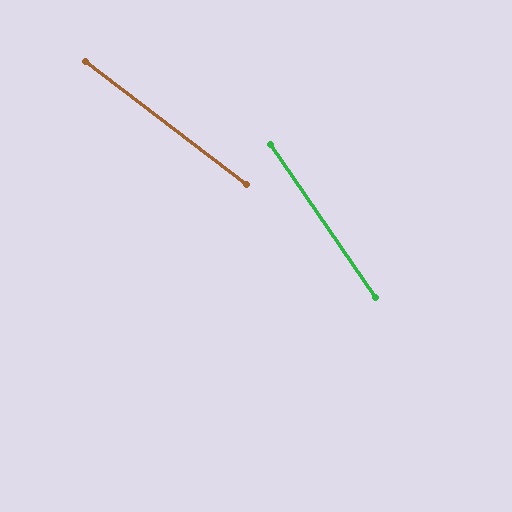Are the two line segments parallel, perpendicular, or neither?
Neither parallel nor perpendicular — they differ by about 18°.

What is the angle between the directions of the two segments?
Approximately 18 degrees.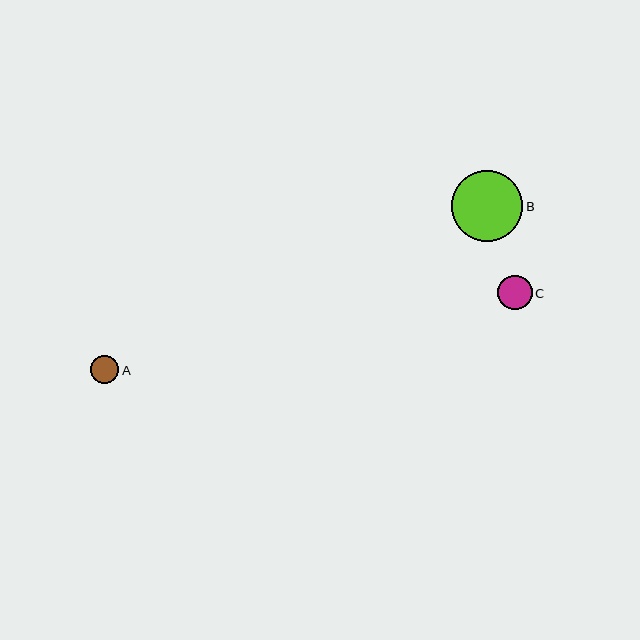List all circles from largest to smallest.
From largest to smallest: B, C, A.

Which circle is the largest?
Circle B is the largest with a size of approximately 71 pixels.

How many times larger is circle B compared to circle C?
Circle B is approximately 2.1 times the size of circle C.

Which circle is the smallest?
Circle A is the smallest with a size of approximately 28 pixels.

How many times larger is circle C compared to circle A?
Circle C is approximately 1.2 times the size of circle A.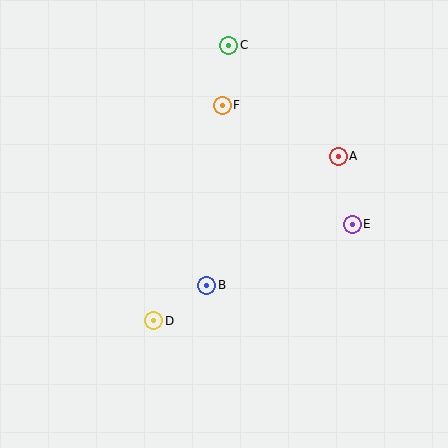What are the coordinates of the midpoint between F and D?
The midpoint between F and D is at (188, 213).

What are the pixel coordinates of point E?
Point E is at (352, 224).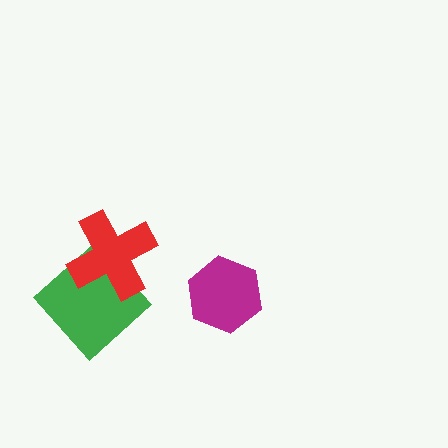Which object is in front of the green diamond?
The red cross is in front of the green diamond.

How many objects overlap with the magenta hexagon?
0 objects overlap with the magenta hexagon.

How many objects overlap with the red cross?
1 object overlaps with the red cross.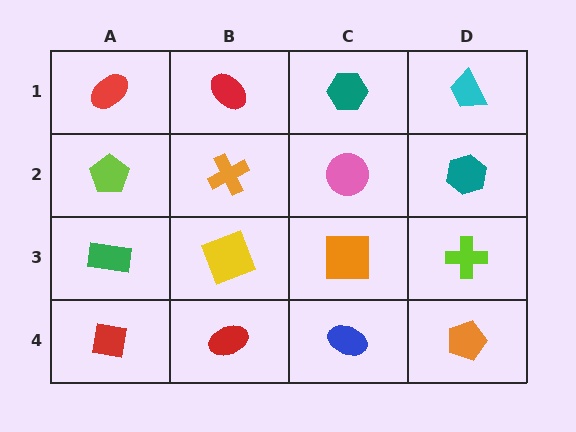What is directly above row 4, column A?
A green rectangle.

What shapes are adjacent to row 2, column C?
A teal hexagon (row 1, column C), an orange square (row 3, column C), an orange cross (row 2, column B), a teal hexagon (row 2, column D).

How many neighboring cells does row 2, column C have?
4.